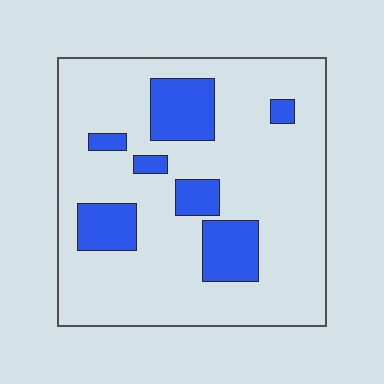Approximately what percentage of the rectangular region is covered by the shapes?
Approximately 20%.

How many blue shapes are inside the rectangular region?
7.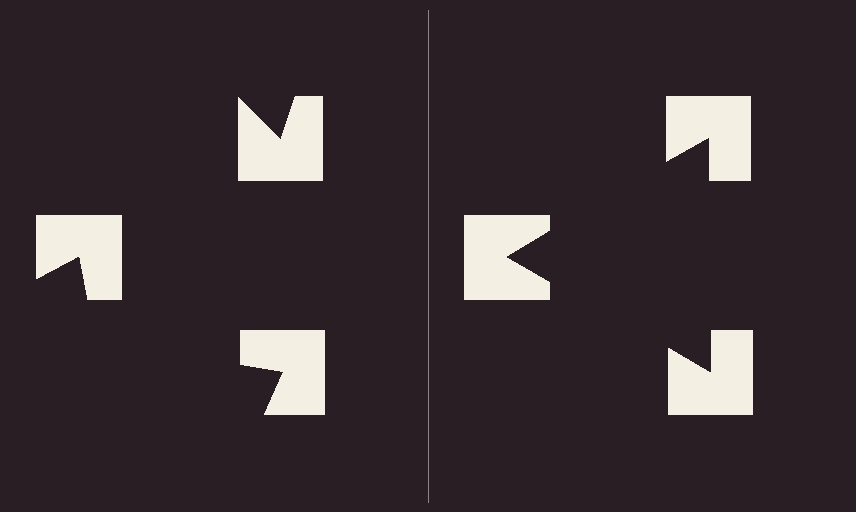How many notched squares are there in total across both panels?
6 — 3 on each side.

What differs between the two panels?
The notched squares are positioned identically on both sides; only the wedge orientations differ. On the right they align to a triangle; on the left they are misaligned.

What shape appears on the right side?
An illusory triangle.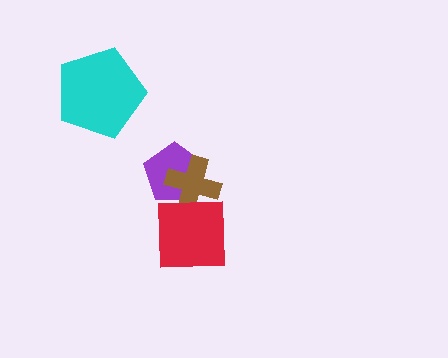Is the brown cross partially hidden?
Yes, it is partially covered by another shape.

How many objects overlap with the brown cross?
2 objects overlap with the brown cross.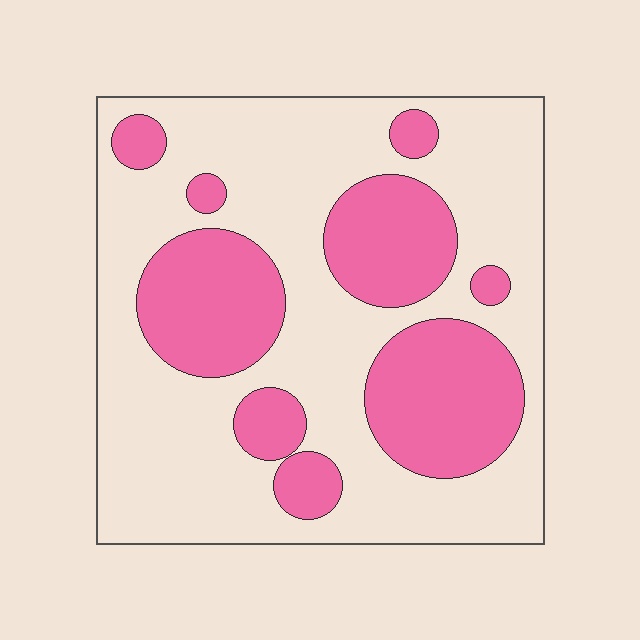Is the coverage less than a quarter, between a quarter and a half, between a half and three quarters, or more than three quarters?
Between a quarter and a half.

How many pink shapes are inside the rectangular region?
9.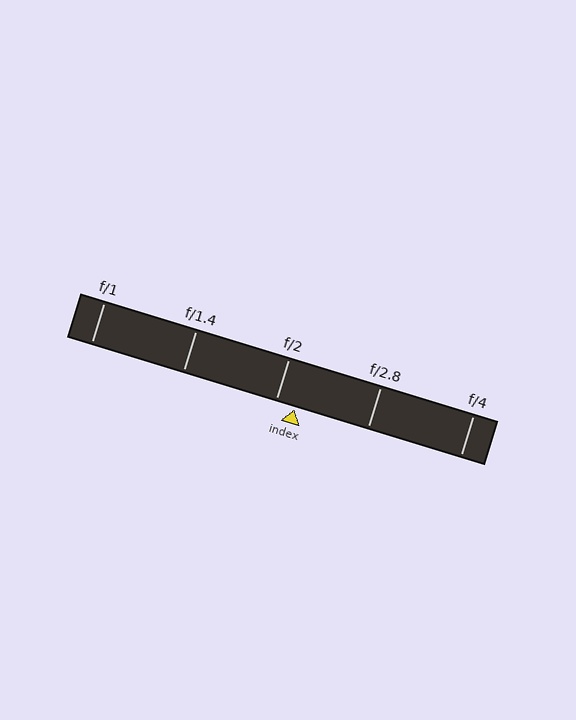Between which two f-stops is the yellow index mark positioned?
The index mark is between f/2 and f/2.8.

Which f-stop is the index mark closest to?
The index mark is closest to f/2.